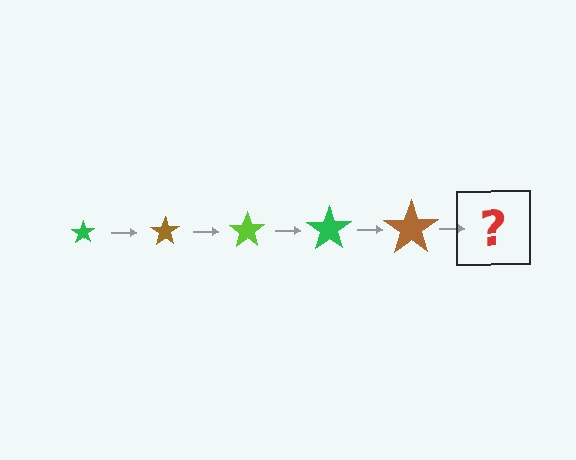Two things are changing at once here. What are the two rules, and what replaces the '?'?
The two rules are that the star grows larger each step and the color cycles through green, brown, and lime. The '?' should be a lime star, larger than the previous one.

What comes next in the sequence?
The next element should be a lime star, larger than the previous one.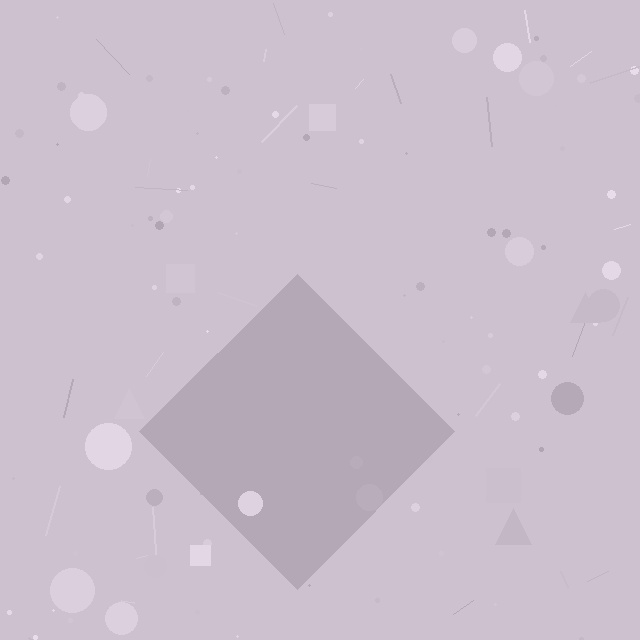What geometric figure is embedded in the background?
A diamond is embedded in the background.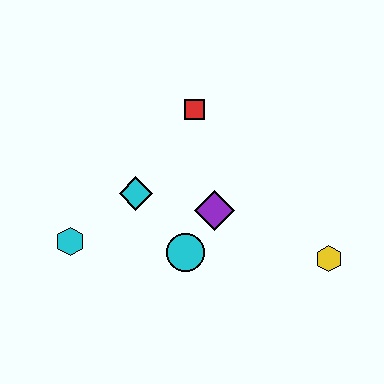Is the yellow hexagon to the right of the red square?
Yes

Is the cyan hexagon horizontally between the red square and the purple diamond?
No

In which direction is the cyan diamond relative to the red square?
The cyan diamond is below the red square.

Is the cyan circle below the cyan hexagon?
Yes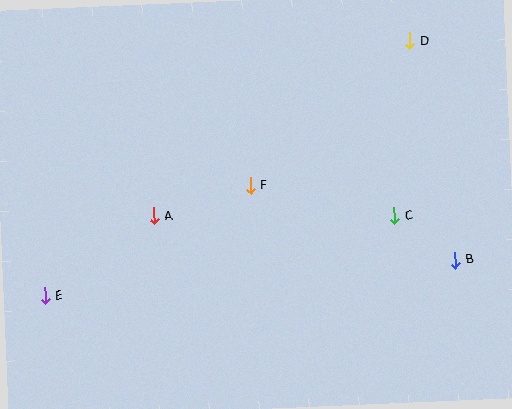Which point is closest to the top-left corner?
Point A is closest to the top-left corner.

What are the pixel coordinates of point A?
Point A is at (154, 216).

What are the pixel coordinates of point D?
Point D is at (410, 41).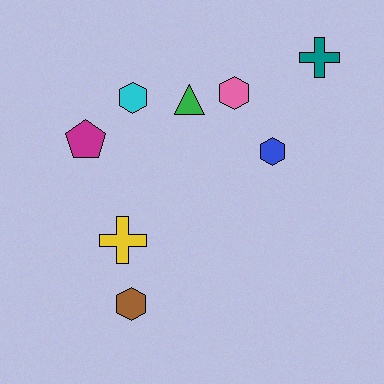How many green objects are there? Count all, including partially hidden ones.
There is 1 green object.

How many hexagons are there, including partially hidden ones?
There are 4 hexagons.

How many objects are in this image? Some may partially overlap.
There are 8 objects.